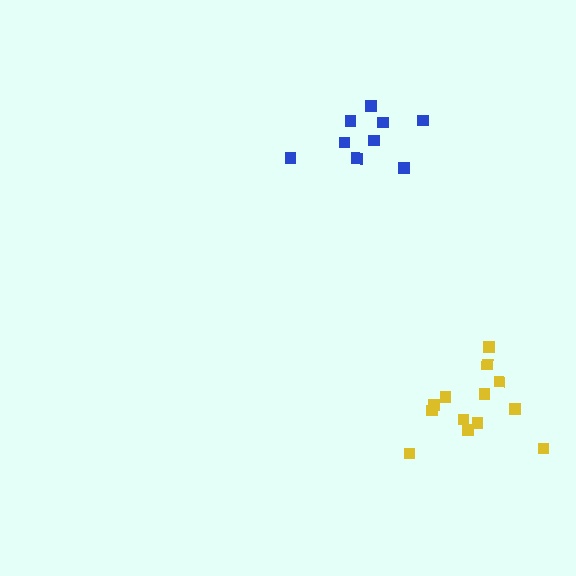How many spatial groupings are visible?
There are 2 spatial groupings.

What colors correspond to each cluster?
The clusters are colored: blue, yellow.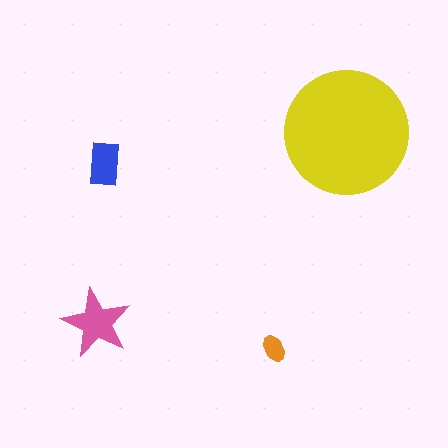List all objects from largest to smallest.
The yellow circle, the pink star, the blue rectangle, the orange ellipse.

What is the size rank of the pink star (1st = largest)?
2nd.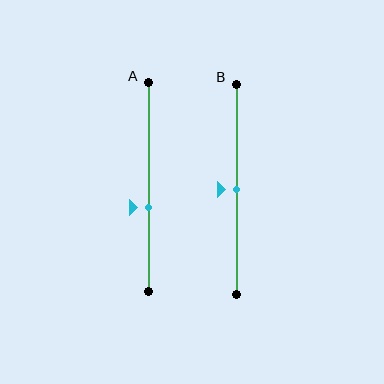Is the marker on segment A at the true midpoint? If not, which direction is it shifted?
No, the marker on segment A is shifted downward by about 10% of the segment length.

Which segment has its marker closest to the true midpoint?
Segment B has its marker closest to the true midpoint.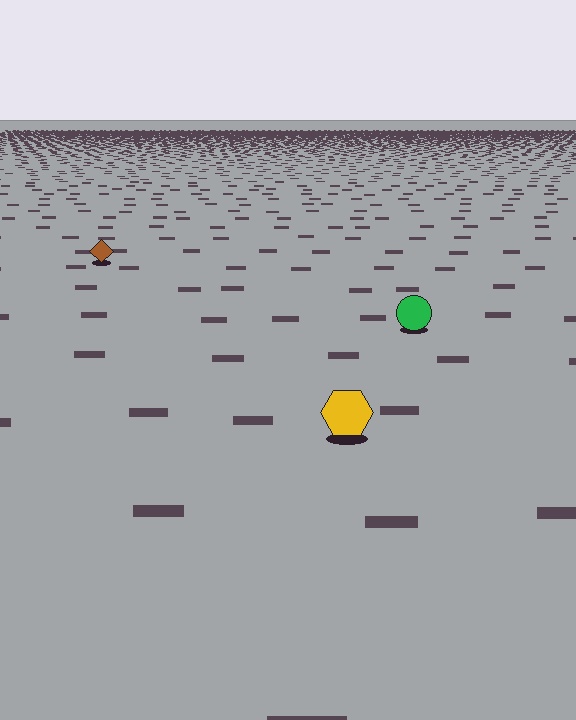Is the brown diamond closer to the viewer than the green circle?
No. The green circle is closer — you can tell from the texture gradient: the ground texture is coarser near it.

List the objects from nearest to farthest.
From nearest to farthest: the yellow hexagon, the green circle, the brown diamond.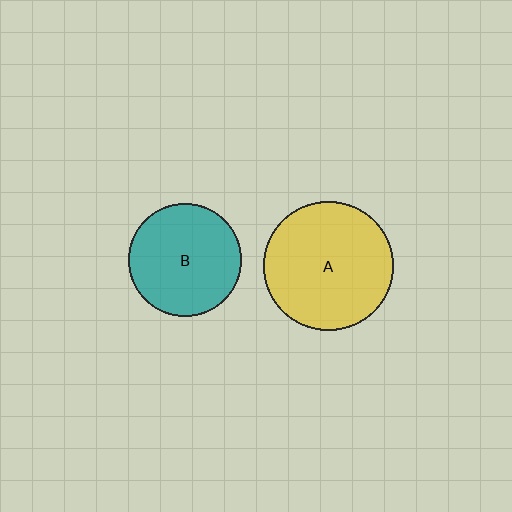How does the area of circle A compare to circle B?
Approximately 1.3 times.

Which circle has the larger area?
Circle A (yellow).